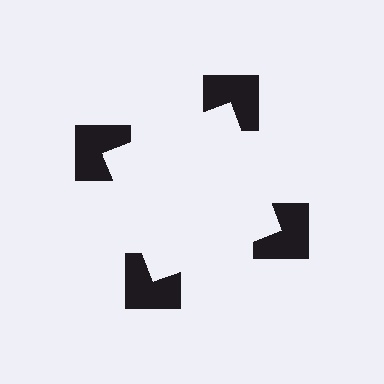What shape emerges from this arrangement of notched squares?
An illusory square — its edges are inferred from the aligned wedge cuts in the notched squares, not physically drawn.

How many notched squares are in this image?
There are 4 — one at each vertex of the illusory square.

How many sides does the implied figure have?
4 sides.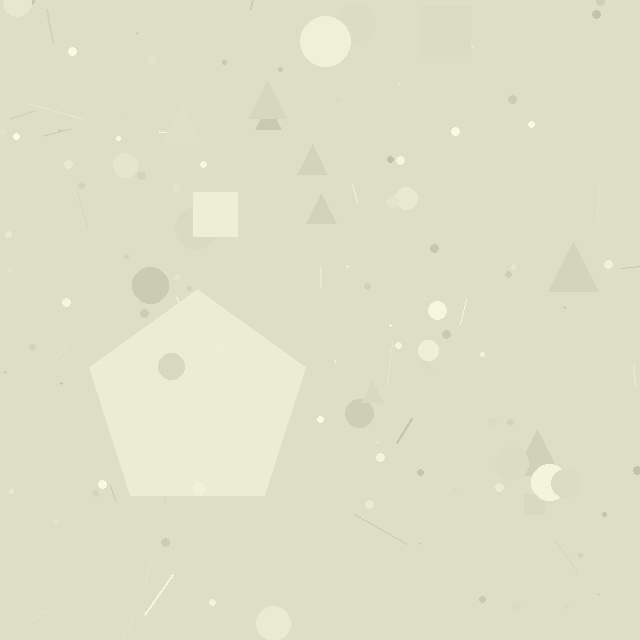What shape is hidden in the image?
A pentagon is hidden in the image.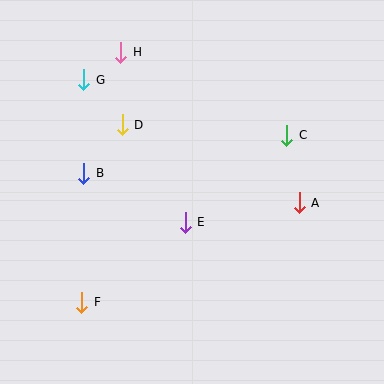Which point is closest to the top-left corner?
Point G is closest to the top-left corner.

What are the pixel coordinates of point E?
Point E is at (185, 222).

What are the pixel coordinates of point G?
Point G is at (84, 80).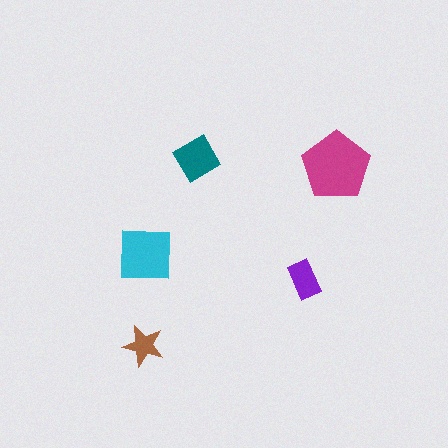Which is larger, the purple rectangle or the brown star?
The purple rectangle.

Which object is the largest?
The magenta pentagon.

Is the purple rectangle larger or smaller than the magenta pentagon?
Smaller.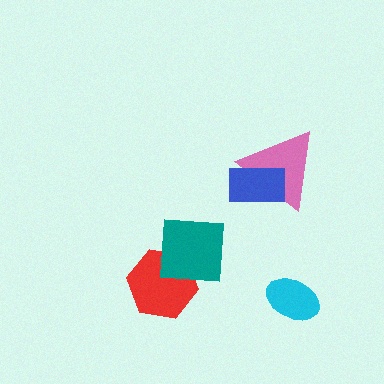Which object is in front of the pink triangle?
The blue rectangle is in front of the pink triangle.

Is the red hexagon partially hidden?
Yes, it is partially covered by another shape.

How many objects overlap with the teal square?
1 object overlaps with the teal square.